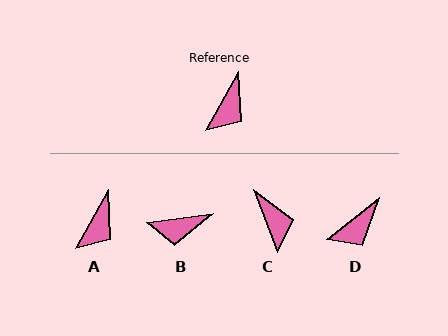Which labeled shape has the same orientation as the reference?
A.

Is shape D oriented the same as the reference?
No, it is off by about 23 degrees.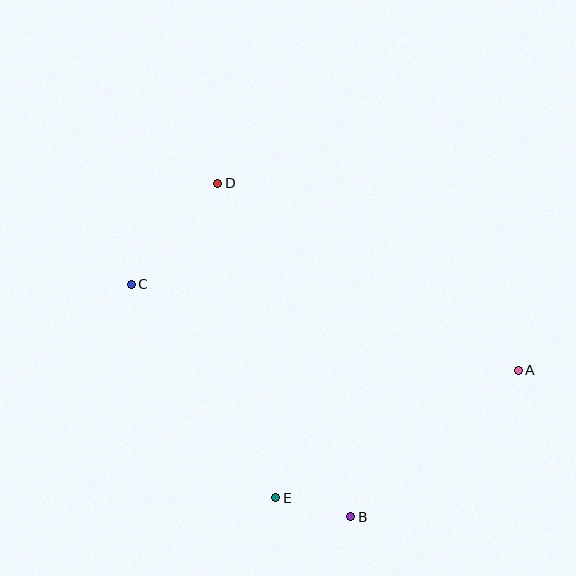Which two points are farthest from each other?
Points A and C are farthest from each other.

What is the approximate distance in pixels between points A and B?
The distance between A and B is approximately 223 pixels.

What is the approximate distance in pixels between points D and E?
The distance between D and E is approximately 320 pixels.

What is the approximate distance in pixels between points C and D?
The distance between C and D is approximately 133 pixels.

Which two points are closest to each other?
Points B and E are closest to each other.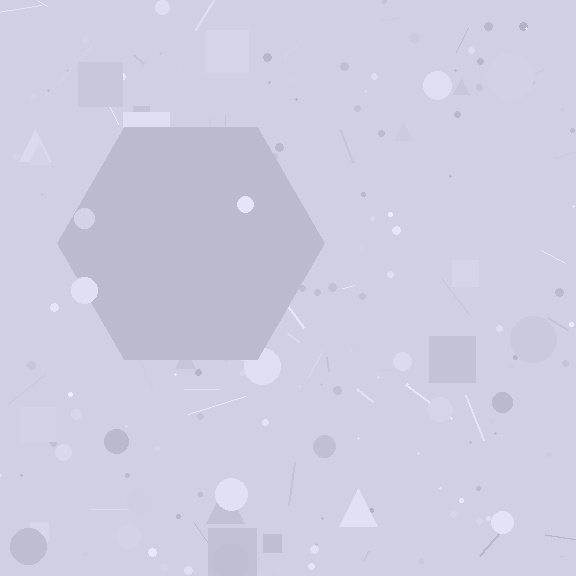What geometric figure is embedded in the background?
A hexagon is embedded in the background.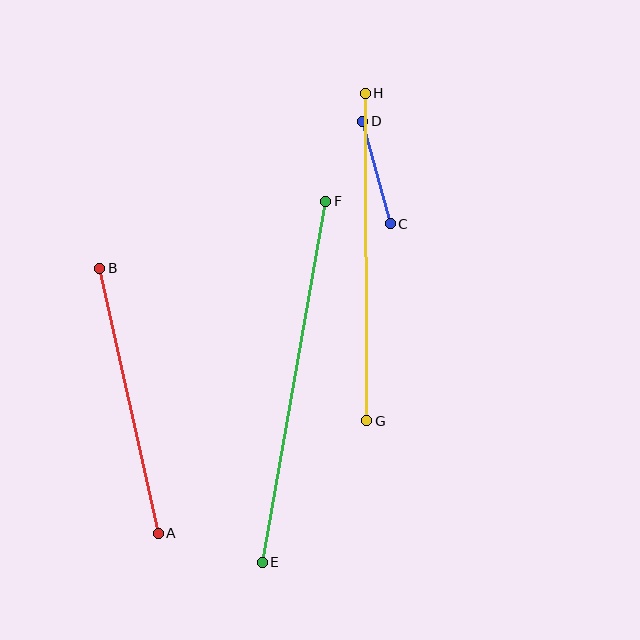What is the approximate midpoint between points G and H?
The midpoint is at approximately (366, 257) pixels.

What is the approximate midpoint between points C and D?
The midpoint is at approximately (376, 172) pixels.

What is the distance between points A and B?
The distance is approximately 271 pixels.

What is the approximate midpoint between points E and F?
The midpoint is at approximately (294, 382) pixels.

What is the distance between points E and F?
The distance is approximately 367 pixels.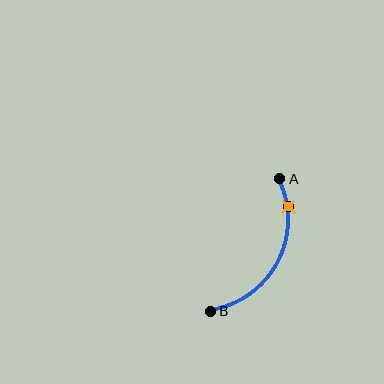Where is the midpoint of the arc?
The arc midpoint is the point on the curve farthest from the straight line joining A and B. It sits to the right of that line.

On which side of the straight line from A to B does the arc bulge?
The arc bulges to the right of the straight line connecting A and B.